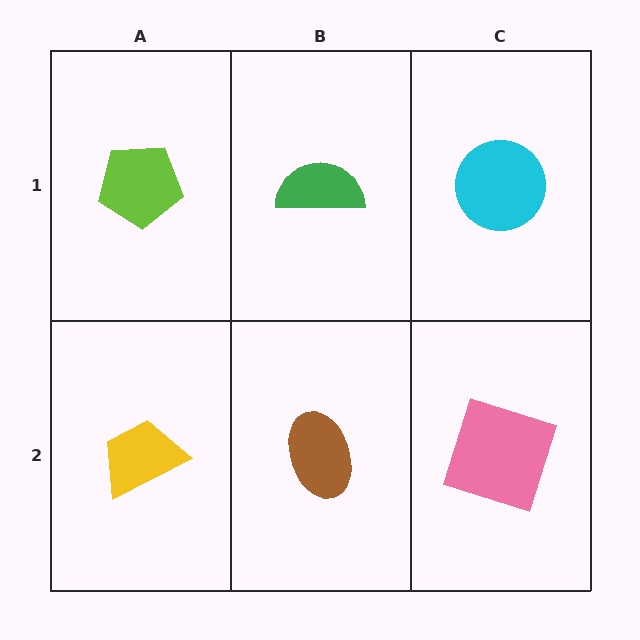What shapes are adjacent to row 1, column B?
A brown ellipse (row 2, column B), a lime pentagon (row 1, column A), a cyan circle (row 1, column C).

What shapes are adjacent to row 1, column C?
A pink square (row 2, column C), a green semicircle (row 1, column B).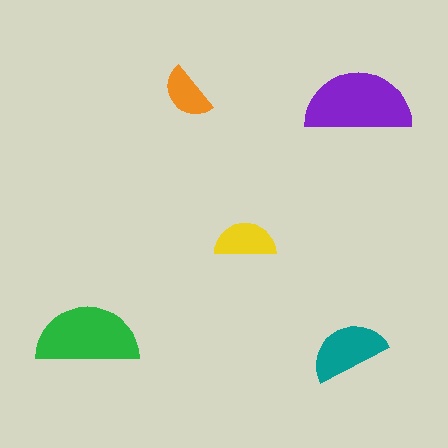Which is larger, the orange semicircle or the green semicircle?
The green one.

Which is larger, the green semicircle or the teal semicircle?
The green one.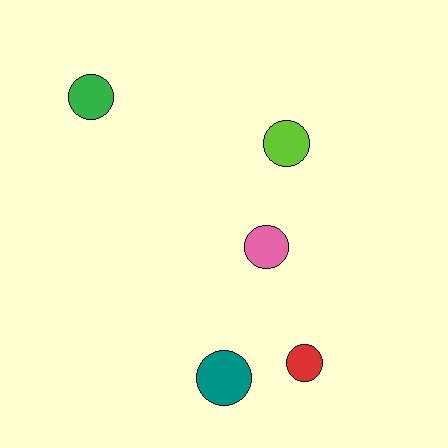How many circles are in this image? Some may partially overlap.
There are 5 circles.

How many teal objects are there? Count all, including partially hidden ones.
There is 1 teal object.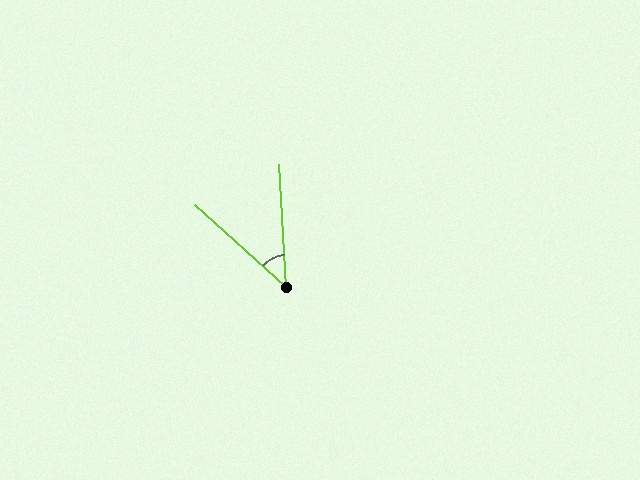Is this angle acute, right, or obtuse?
It is acute.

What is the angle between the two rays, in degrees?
Approximately 45 degrees.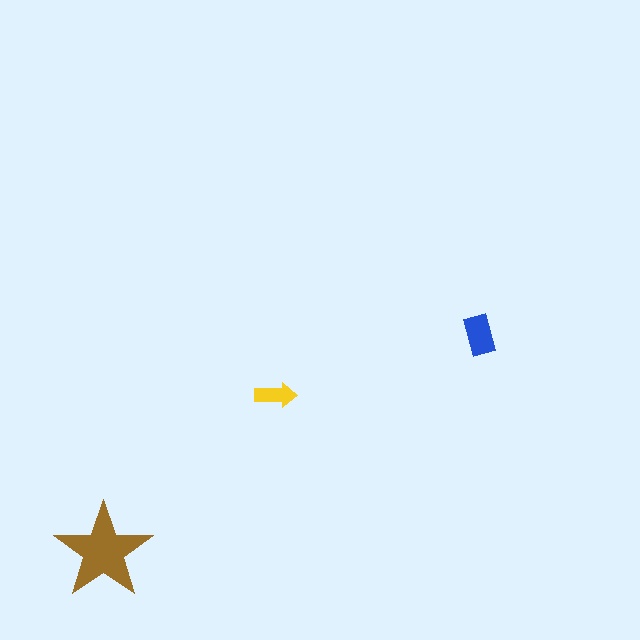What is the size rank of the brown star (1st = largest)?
1st.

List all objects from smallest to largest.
The yellow arrow, the blue rectangle, the brown star.